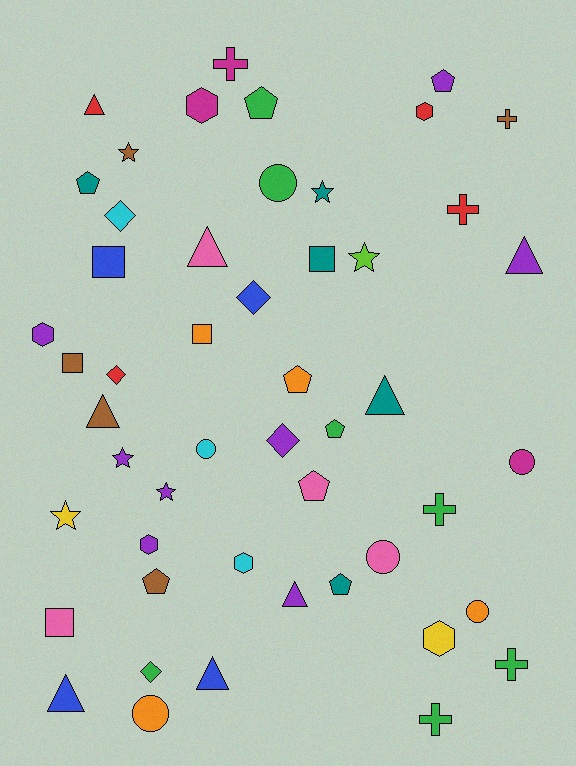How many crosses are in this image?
There are 6 crosses.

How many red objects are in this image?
There are 4 red objects.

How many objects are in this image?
There are 50 objects.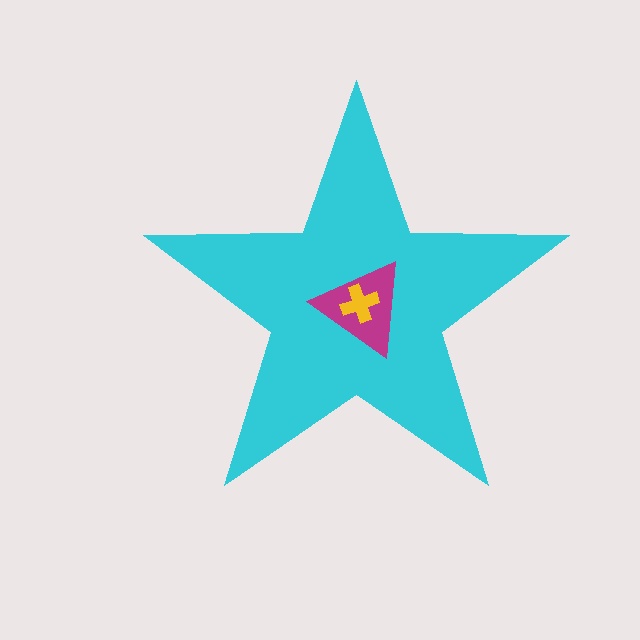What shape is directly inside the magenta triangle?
The yellow cross.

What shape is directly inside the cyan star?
The magenta triangle.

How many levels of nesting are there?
3.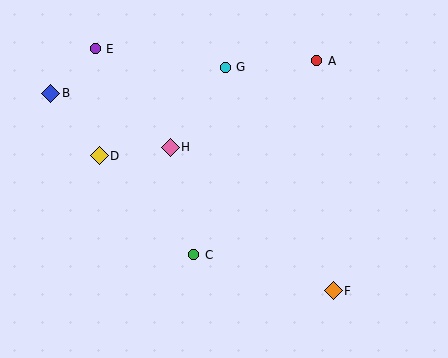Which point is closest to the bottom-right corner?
Point F is closest to the bottom-right corner.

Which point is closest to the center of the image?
Point H at (170, 147) is closest to the center.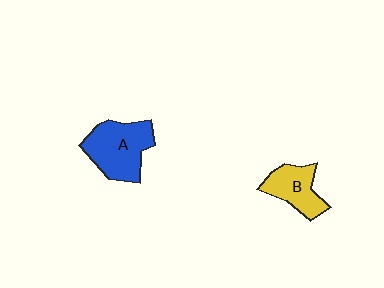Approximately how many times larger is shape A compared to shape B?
Approximately 1.5 times.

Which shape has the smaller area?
Shape B (yellow).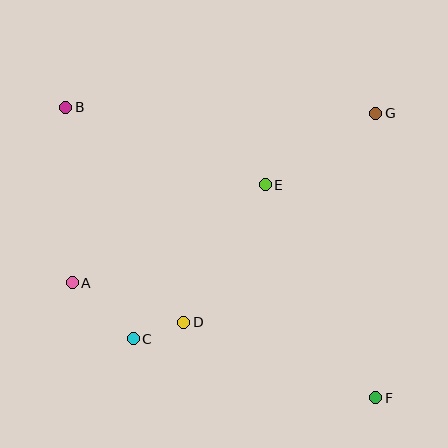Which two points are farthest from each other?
Points B and F are farthest from each other.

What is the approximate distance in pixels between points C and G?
The distance between C and G is approximately 331 pixels.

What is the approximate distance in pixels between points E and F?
The distance between E and F is approximately 240 pixels.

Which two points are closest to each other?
Points C and D are closest to each other.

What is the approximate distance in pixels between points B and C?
The distance between B and C is approximately 241 pixels.